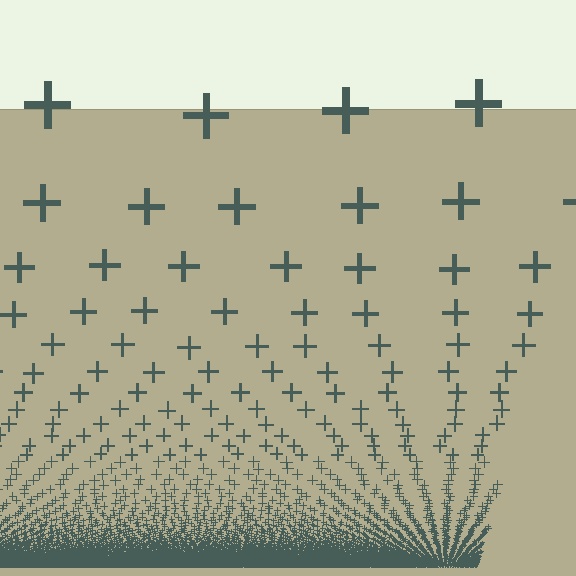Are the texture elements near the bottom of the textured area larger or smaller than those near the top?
Smaller. The gradient is inverted — elements near the bottom are smaller and denser.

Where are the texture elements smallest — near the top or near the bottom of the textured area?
Near the bottom.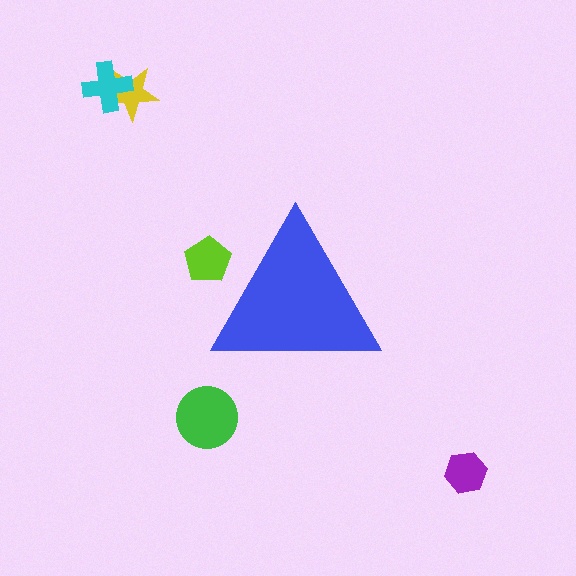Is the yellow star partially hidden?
No, the yellow star is fully visible.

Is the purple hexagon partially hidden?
No, the purple hexagon is fully visible.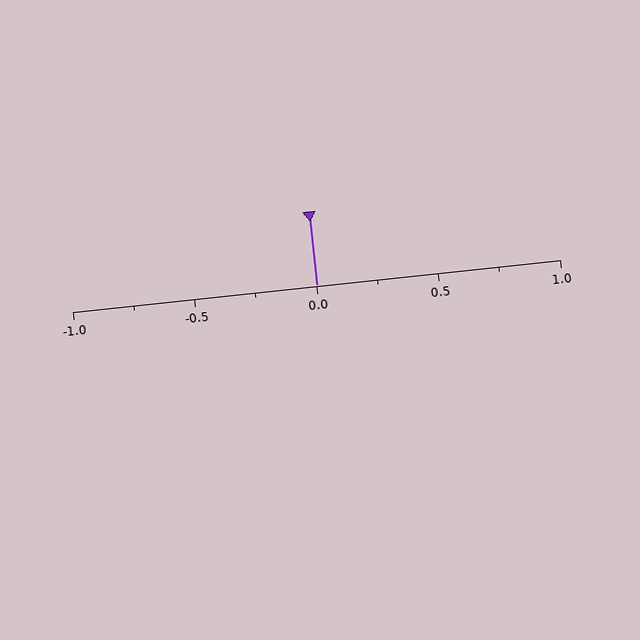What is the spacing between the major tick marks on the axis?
The major ticks are spaced 0.5 apart.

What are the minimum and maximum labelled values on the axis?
The axis runs from -1.0 to 1.0.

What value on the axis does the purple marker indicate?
The marker indicates approximately 0.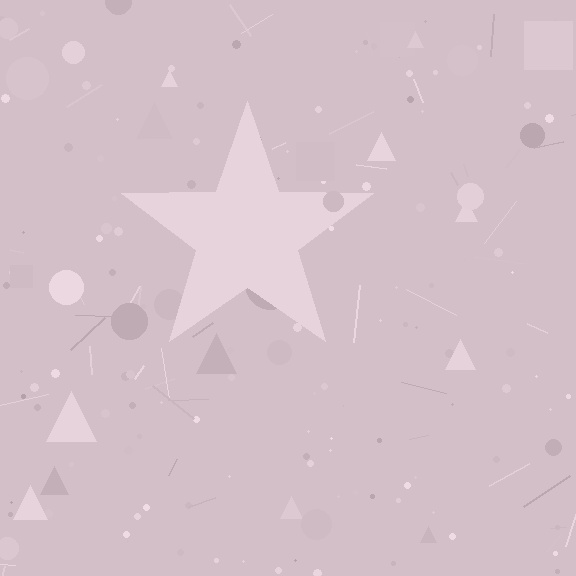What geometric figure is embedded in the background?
A star is embedded in the background.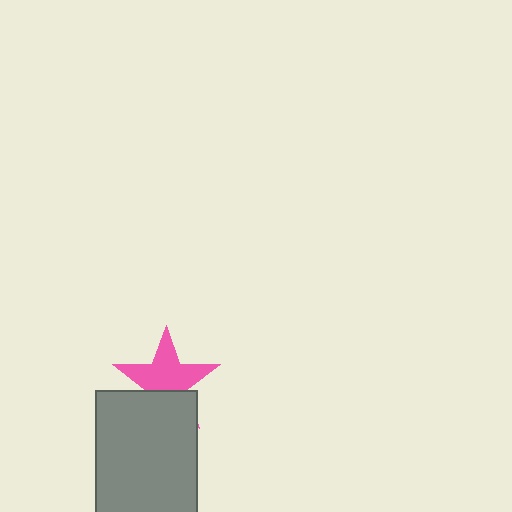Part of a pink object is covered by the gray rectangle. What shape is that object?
It is a star.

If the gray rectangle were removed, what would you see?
You would see the complete pink star.